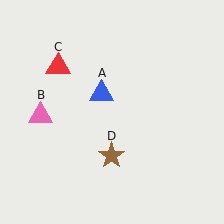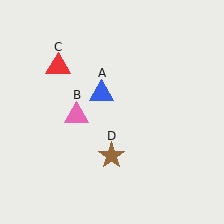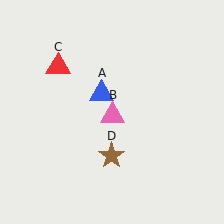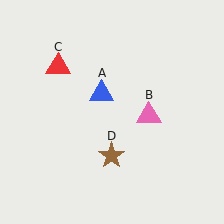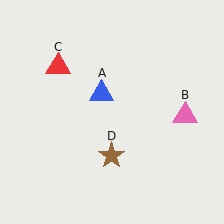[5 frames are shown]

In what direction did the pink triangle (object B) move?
The pink triangle (object B) moved right.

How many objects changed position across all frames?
1 object changed position: pink triangle (object B).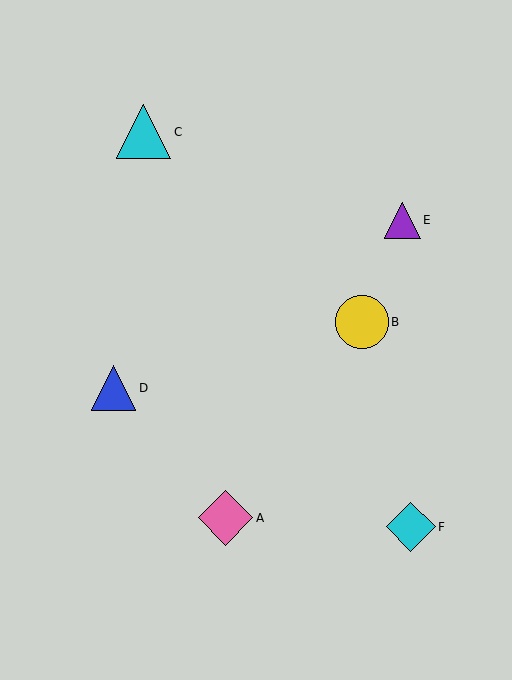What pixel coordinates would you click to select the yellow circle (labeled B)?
Click at (362, 322) to select the yellow circle B.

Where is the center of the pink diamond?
The center of the pink diamond is at (225, 518).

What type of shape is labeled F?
Shape F is a cyan diamond.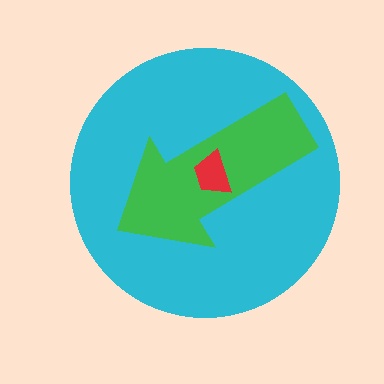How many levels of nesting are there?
3.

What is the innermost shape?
The red trapezoid.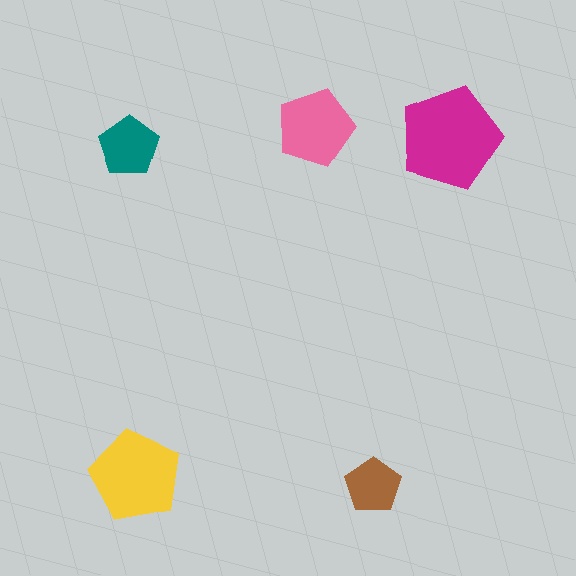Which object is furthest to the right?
The magenta pentagon is rightmost.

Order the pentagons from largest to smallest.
the magenta one, the yellow one, the pink one, the teal one, the brown one.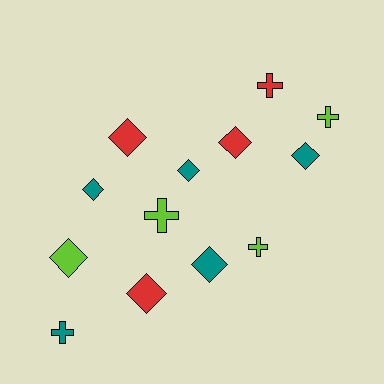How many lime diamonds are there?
There is 1 lime diamond.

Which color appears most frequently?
Teal, with 5 objects.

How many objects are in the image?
There are 13 objects.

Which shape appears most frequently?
Diamond, with 8 objects.